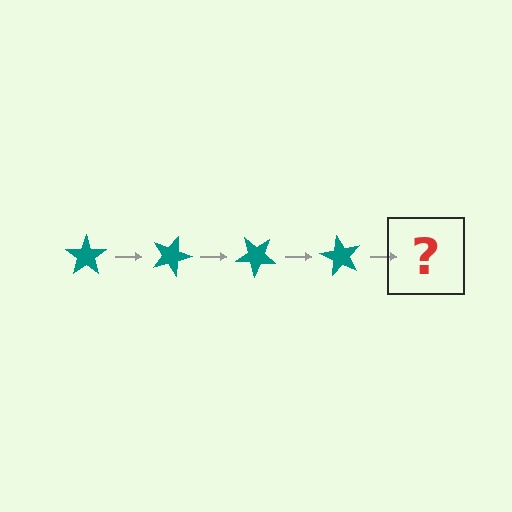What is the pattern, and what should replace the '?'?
The pattern is that the star rotates 20 degrees each step. The '?' should be a teal star rotated 80 degrees.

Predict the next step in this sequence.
The next step is a teal star rotated 80 degrees.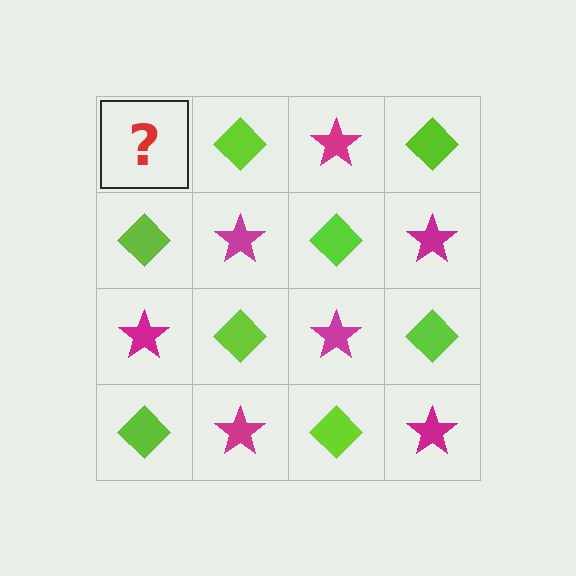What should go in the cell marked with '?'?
The missing cell should contain a magenta star.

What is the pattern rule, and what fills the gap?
The rule is that it alternates magenta star and lime diamond in a checkerboard pattern. The gap should be filled with a magenta star.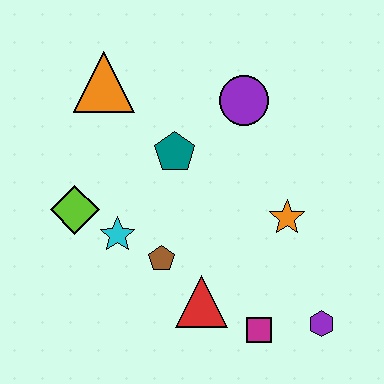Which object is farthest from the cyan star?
The purple hexagon is farthest from the cyan star.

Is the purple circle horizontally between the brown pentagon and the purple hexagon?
Yes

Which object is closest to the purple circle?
The teal pentagon is closest to the purple circle.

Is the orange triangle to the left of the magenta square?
Yes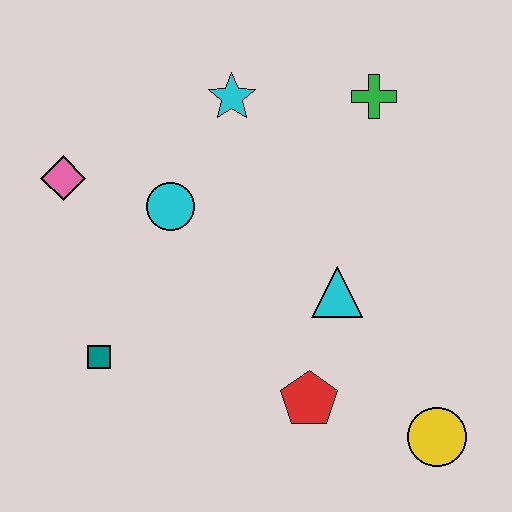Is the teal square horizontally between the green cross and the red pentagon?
No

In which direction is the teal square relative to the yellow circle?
The teal square is to the left of the yellow circle.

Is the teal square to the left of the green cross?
Yes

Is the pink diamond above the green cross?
No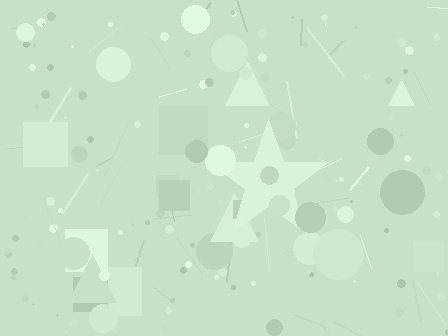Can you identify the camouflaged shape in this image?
The camouflaged shape is a star.